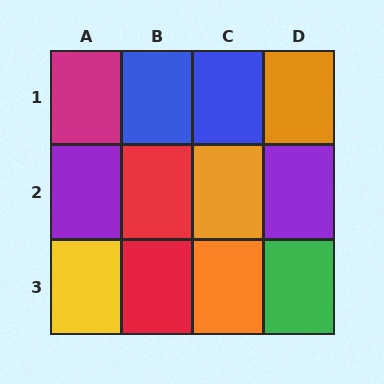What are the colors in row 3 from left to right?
Yellow, red, orange, green.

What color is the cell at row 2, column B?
Red.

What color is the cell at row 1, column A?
Magenta.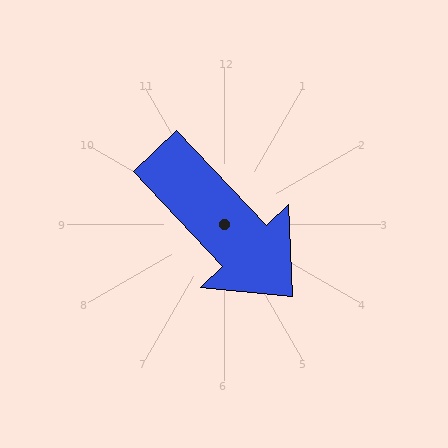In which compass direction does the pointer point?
Southeast.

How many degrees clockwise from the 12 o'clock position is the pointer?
Approximately 137 degrees.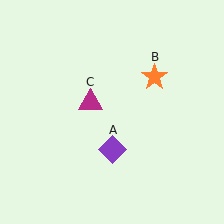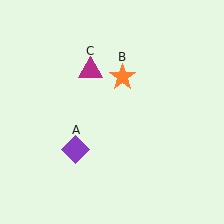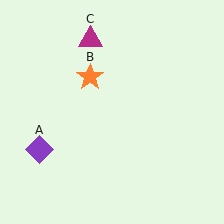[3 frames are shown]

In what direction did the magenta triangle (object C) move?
The magenta triangle (object C) moved up.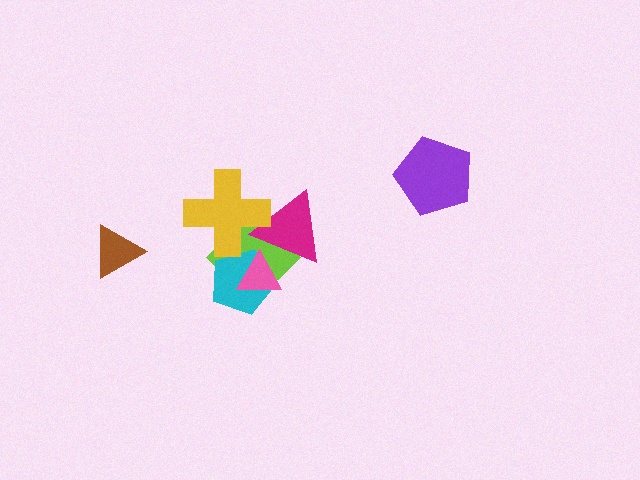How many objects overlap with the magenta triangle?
3 objects overlap with the magenta triangle.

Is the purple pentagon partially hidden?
No, no other shape covers it.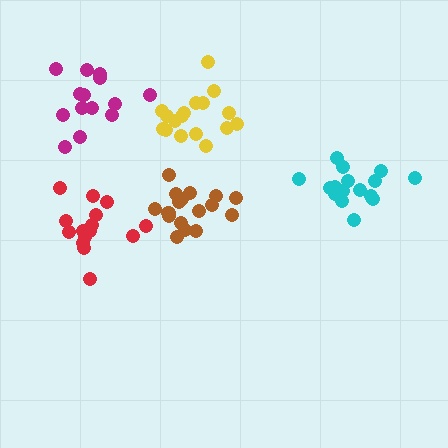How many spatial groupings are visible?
There are 5 spatial groupings.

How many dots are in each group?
Group 1: 17 dots, Group 2: 18 dots, Group 3: 15 dots, Group 4: 17 dots, Group 5: 14 dots (81 total).